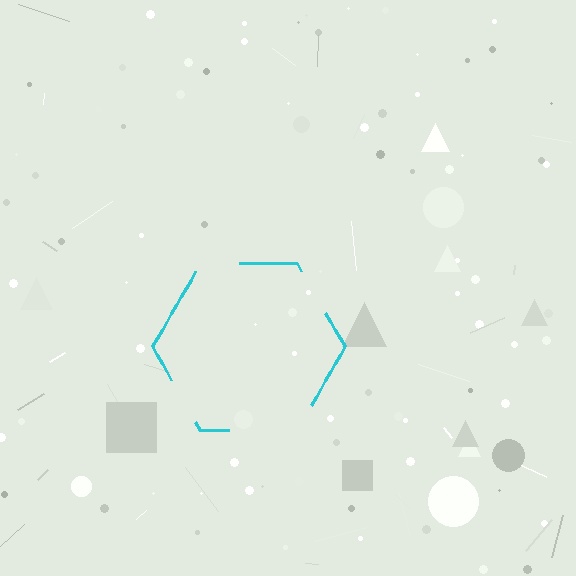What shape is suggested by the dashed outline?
The dashed outline suggests a hexagon.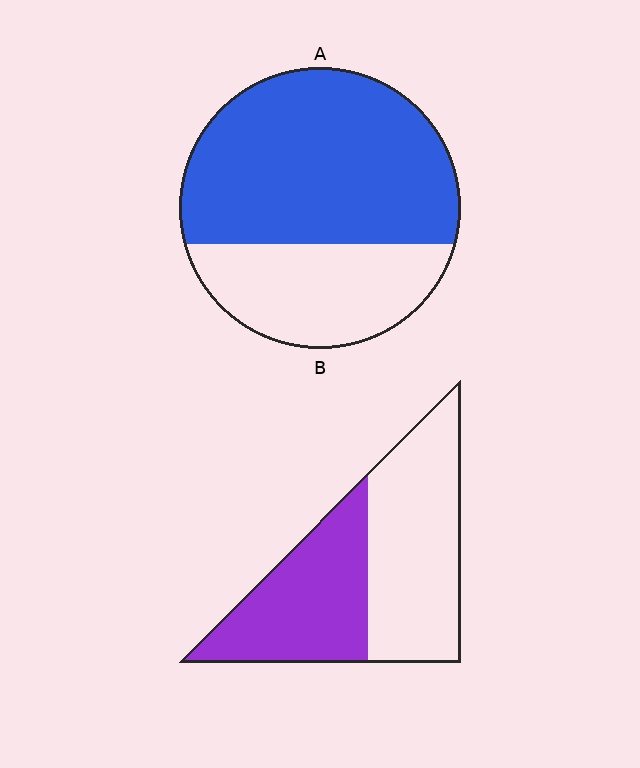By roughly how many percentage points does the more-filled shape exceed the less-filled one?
By roughly 20 percentage points (A over B).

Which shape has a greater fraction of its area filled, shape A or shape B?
Shape A.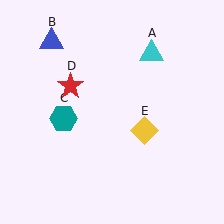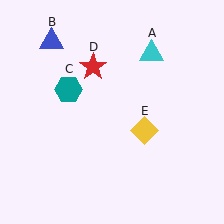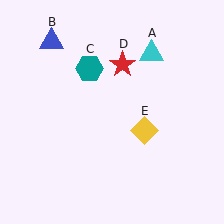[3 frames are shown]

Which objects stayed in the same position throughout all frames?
Cyan triangle (object A) and blue triangle (object B) and yellow diamond (object E) remained stationary.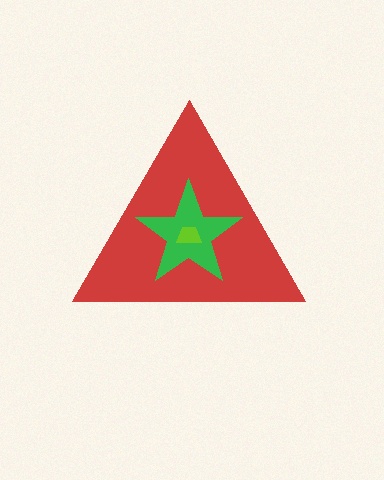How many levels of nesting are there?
3.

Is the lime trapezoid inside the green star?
Yes.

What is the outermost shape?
The red triangle.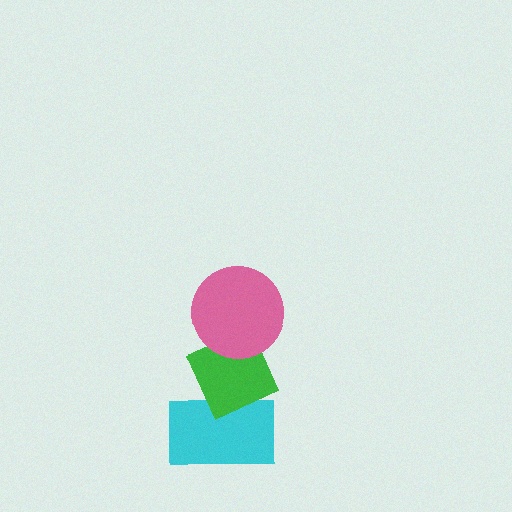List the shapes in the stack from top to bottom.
From top to bottom: the pink circle, the green diamond, the cyan rectangle.